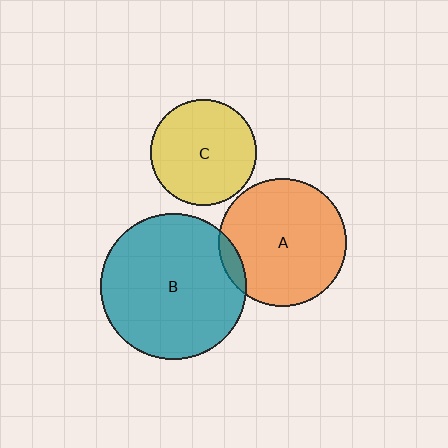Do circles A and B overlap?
Yes.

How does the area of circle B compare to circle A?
Approximately 1.3 times.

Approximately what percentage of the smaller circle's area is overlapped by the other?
Approximately 5%.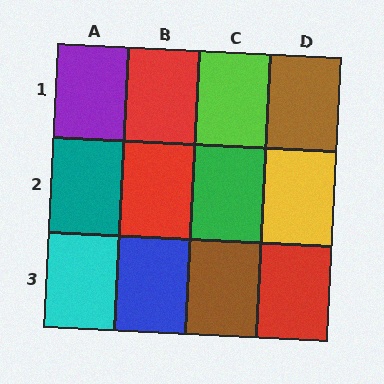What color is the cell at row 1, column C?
Lime.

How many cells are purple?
1 cell is purple.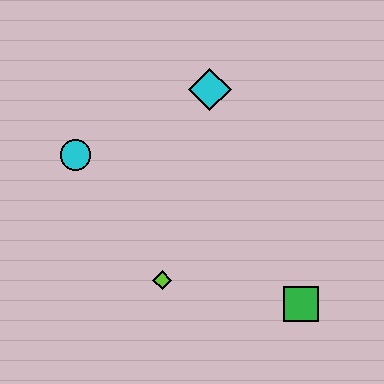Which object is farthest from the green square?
The cyan circle is farthest from the green square.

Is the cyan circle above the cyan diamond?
No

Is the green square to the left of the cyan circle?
No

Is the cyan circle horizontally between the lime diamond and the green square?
No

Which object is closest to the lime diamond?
The green square is closest to the lime diamond.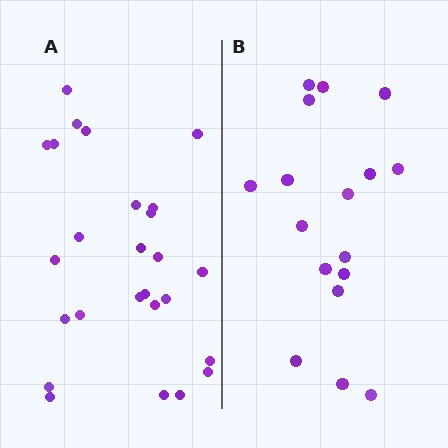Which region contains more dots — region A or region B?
Region A (the left region) has more dots.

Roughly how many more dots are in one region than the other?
Region A has roughly 8 or so more dots than region B.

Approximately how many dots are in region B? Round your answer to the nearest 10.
About 20 dots. (The exact count is 17, which rounds to 20.)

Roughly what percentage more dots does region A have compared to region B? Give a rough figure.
About 55% more.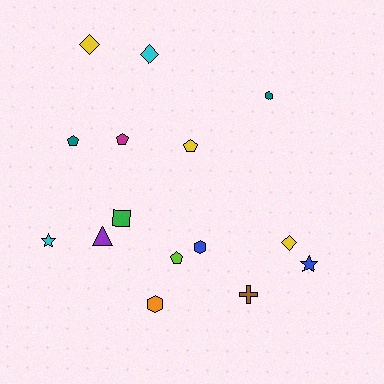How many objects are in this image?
There are 15 objects.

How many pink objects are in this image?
There are no pink objects.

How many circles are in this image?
There are no circles.